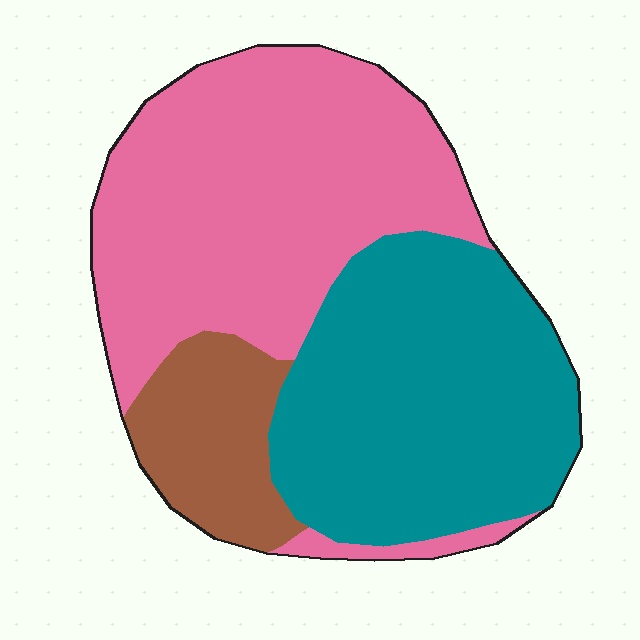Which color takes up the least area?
Brown, at roughly 15%.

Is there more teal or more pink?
Pink.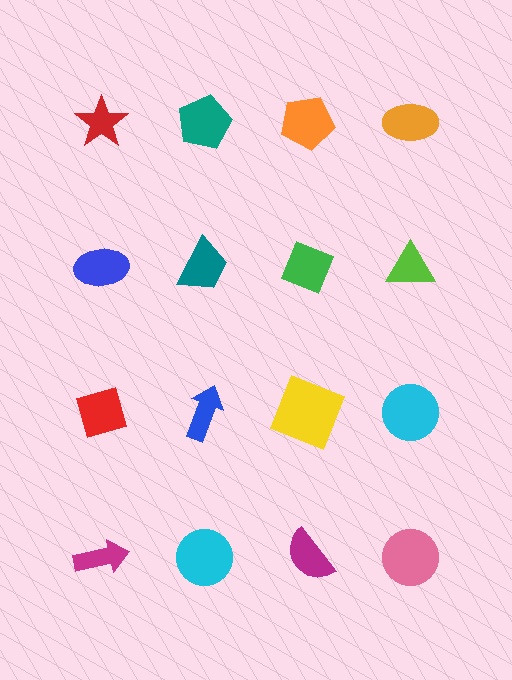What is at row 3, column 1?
A red diamond.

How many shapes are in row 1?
4 shapes.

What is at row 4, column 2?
A cyan circle.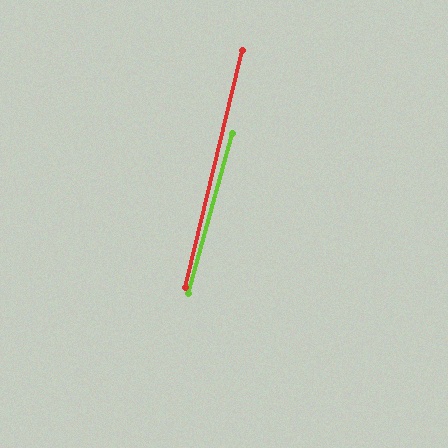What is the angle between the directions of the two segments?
Approximately 2 degrees.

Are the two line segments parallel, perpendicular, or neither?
Parallel — their directions differ by only 1.9°.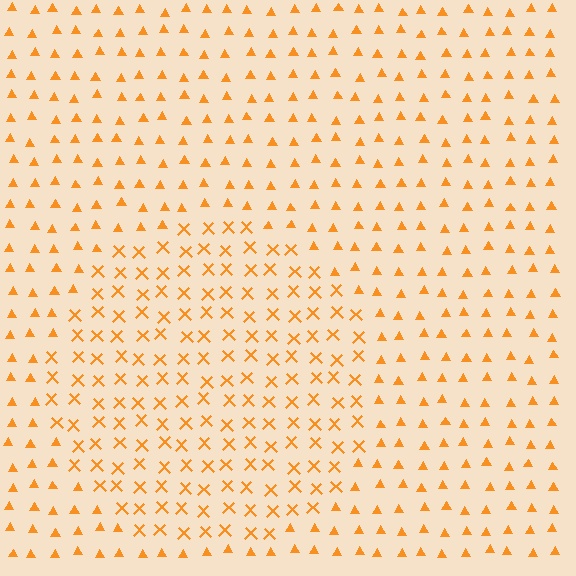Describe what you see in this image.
The image is filled with small orange elements arranged in a uniform grid. A circle-shaped region contains X marks, while the surrounding area contains triangles. The boundary is defined purely by the change in element shape.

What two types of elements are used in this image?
The image uses X marks inside the circle region and triangles outside it.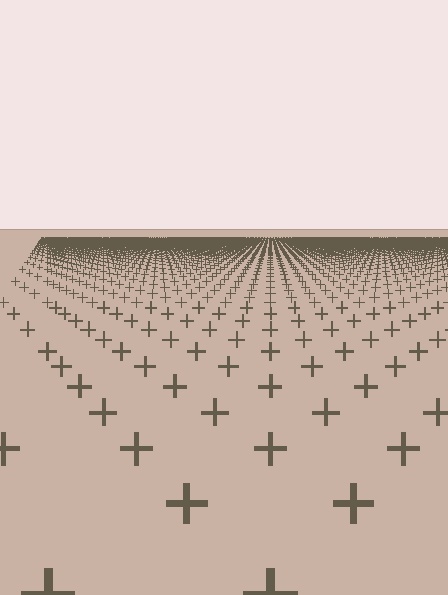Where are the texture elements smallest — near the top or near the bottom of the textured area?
Near the top.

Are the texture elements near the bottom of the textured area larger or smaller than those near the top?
Larger. Near the bottom, elements are closer to the viewer and appear at a bigger on-screen size.